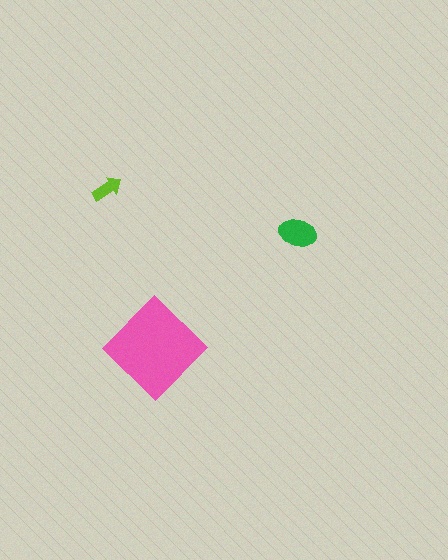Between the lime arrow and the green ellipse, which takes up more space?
The green ellipse.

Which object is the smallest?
The lime arrow.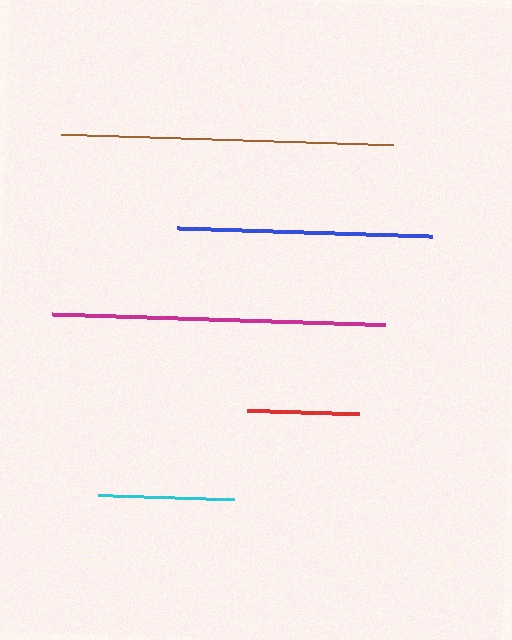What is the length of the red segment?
The red segment is approximately 111 pixels long.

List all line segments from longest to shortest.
From longest to shortest: magenta, brown, blue, cyan, red.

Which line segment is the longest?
The magenta line is the longest at approximately 333 pixels.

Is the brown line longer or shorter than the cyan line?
The brown line is longer than the cyan line.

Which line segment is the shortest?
The red line is the shortest at approximately 111 pixels.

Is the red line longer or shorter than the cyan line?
The cyan line is longer than the red line.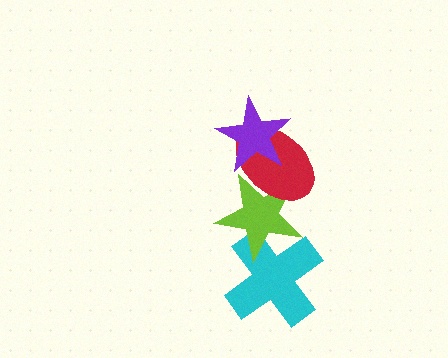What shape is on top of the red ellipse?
The purple star is on top of the red ellipse.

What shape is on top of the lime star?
The red ellipse is on top of the lime star.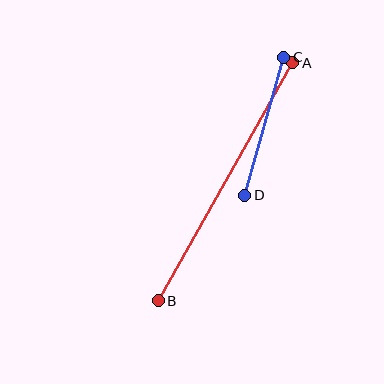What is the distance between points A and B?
The distance is approximately 273 pixels.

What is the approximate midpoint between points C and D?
The midpoint is at approximately (264, 126) pixels.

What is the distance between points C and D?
The distance is approximately 143 pixels.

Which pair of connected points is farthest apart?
Points A and B are farthest apart.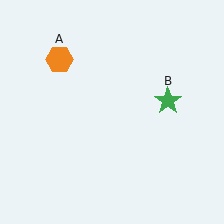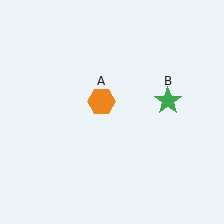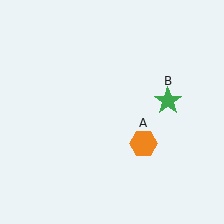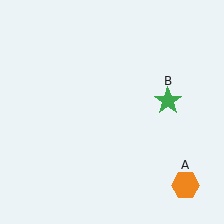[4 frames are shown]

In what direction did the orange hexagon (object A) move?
The orange hexagon (object A) moved down and to the right.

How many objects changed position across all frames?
1 object changed position: orange hexagon (object A).